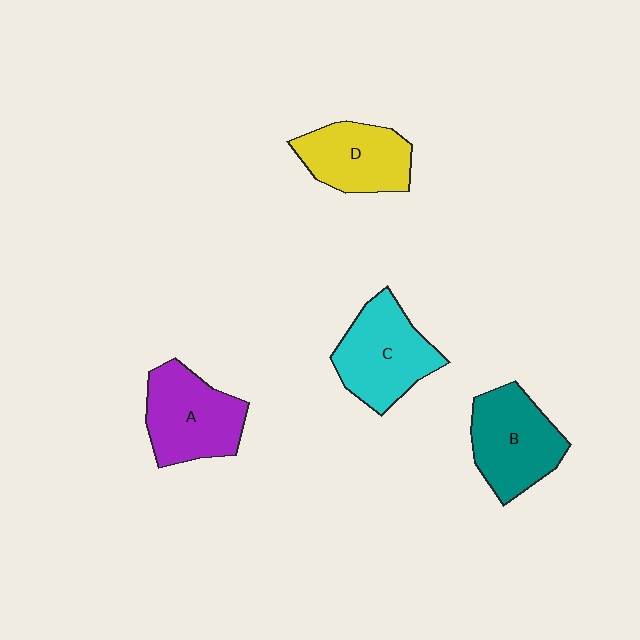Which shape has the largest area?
Shape C (cyan).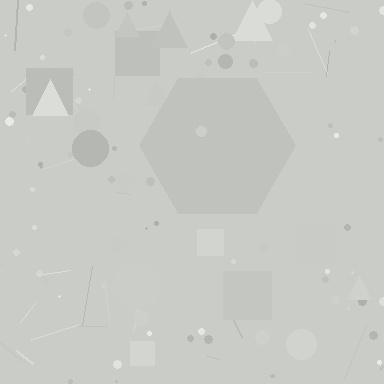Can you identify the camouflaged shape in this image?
The camouflaged shape is a hexagon.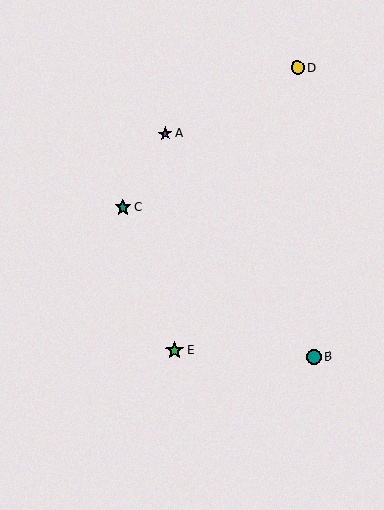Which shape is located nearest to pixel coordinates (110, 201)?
The teal star (labeled C) at (123, 208) is nearest to that location.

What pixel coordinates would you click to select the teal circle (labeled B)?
Click at (314, 357) to select the teal circle B.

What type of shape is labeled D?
Shape D is a yellow circle.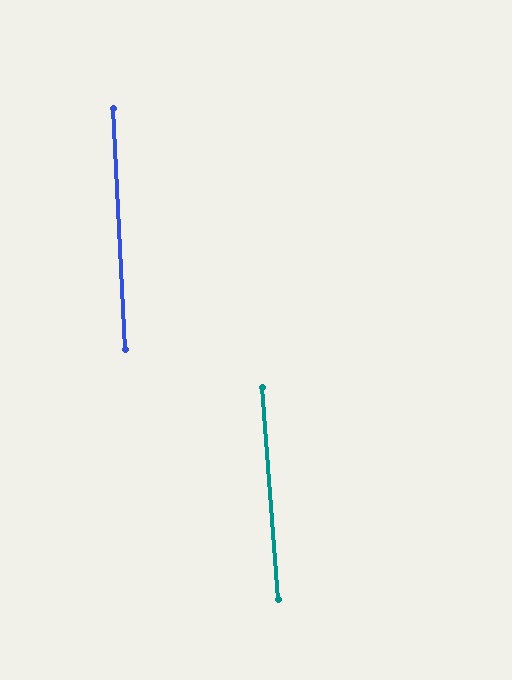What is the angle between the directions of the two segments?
Approximately 1 degree.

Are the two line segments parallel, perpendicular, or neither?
Parallel — their directions differ by only 1.5°.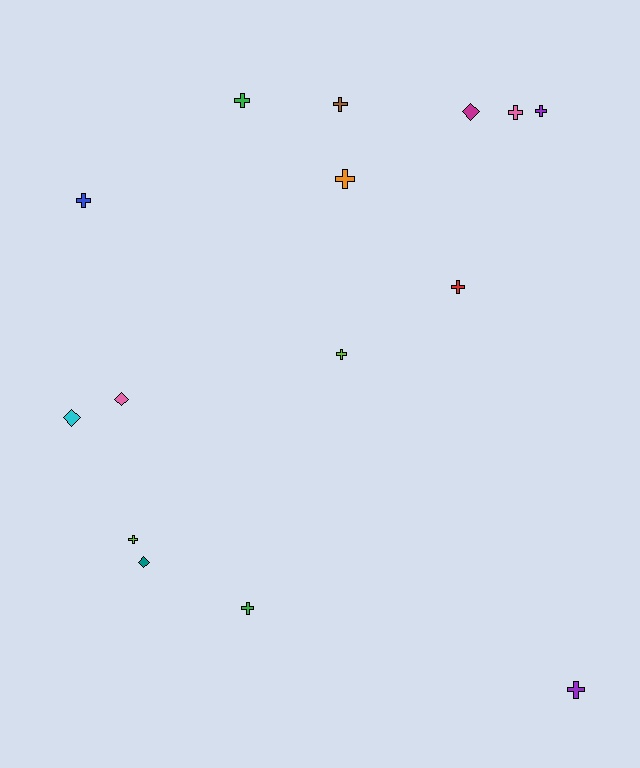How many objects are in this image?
There are 15 objects.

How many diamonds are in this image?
There are 4 diamonds.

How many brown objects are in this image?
There is 1 brown object.